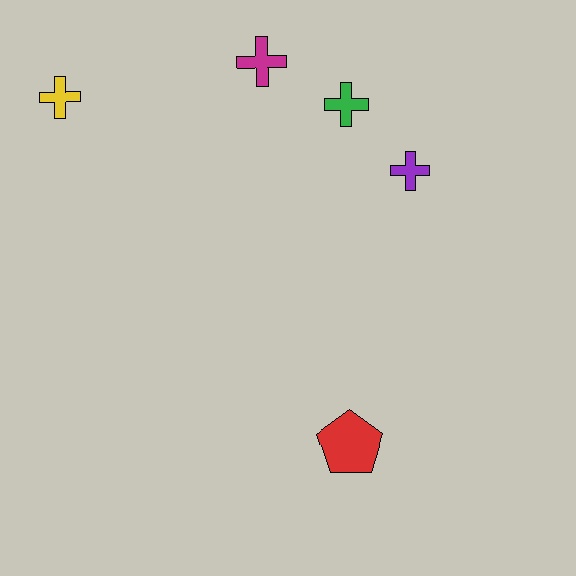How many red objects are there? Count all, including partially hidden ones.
There is 1 red object.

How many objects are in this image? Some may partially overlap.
There are 5 objects.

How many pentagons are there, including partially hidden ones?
There is 1 pentagon.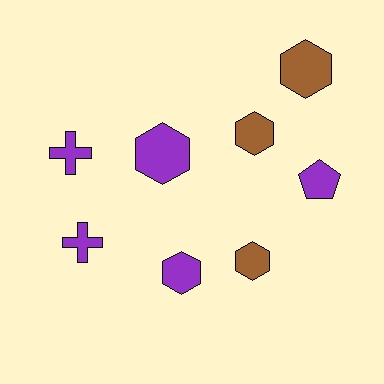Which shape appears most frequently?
Hexagon, with 5 objects.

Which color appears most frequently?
Purple, with 5 objects.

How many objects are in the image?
There are 8 objects.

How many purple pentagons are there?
There is 1 purple pentagon.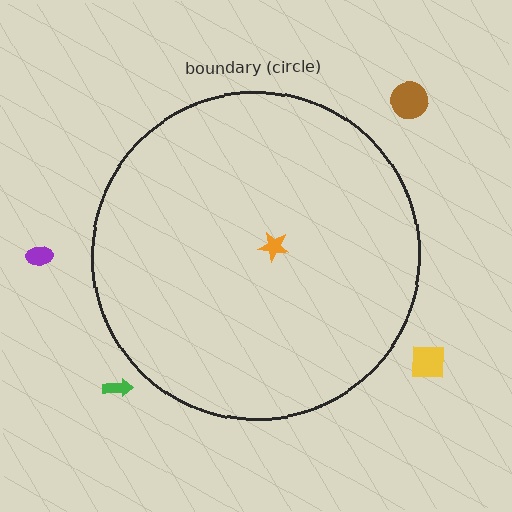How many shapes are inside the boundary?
1 inside, 4 outside.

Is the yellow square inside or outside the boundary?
Outside.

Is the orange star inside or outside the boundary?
Inside.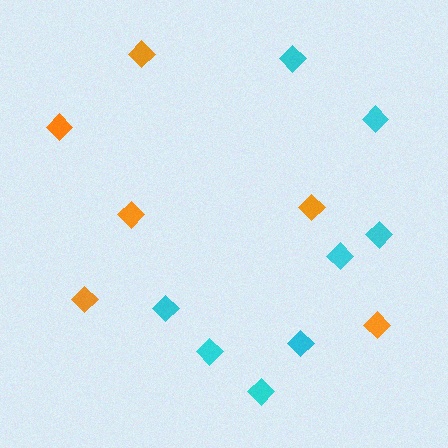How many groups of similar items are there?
There are 2 groups: one group of orange diamonds (6) and one group of cyan diamonds (8).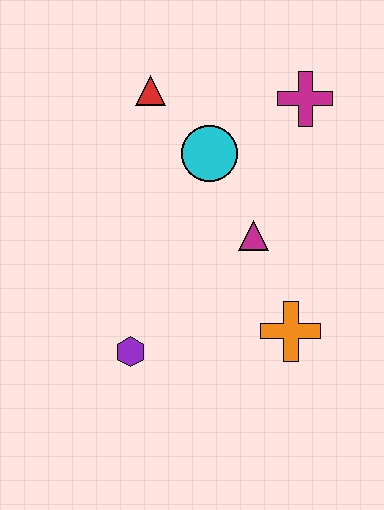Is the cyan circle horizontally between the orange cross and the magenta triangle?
No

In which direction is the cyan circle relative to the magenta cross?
The cyan circle is to the left of the magenta cross.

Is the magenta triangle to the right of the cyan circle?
Yes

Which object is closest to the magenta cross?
The cyan circle is closest to the magenta cross.